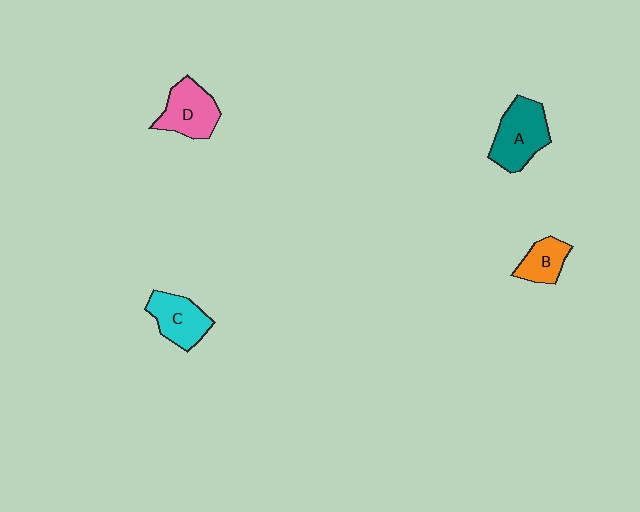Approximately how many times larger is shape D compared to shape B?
Approximately 1.5 times.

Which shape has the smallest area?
Shape B (orange).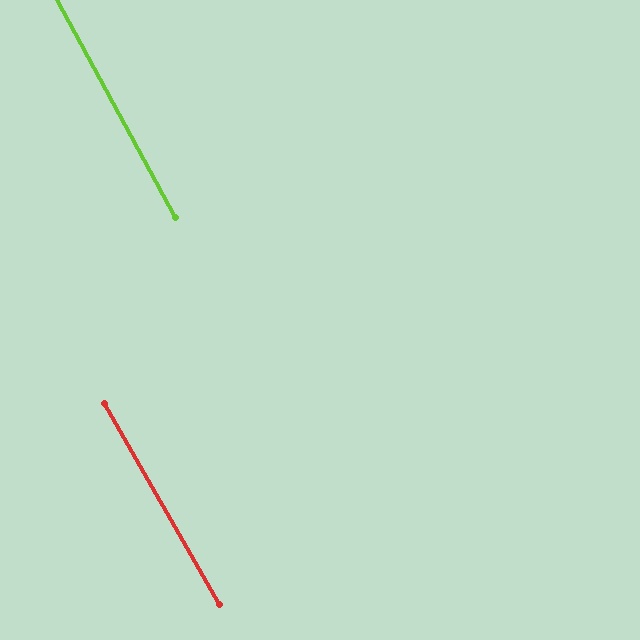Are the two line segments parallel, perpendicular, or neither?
Parallel — their directions differ by only 1.2°.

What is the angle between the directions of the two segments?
Approximately 1 degree.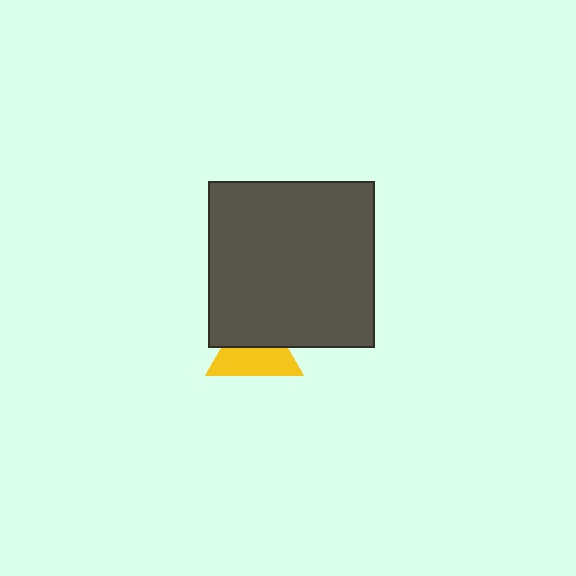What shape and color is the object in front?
The object in front is a dark gray square.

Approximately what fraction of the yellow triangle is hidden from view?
Roughly 45% of the yellow triangle is hidden behind the dark gray square.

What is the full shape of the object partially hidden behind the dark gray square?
The partially hidden object is a yellow triangle.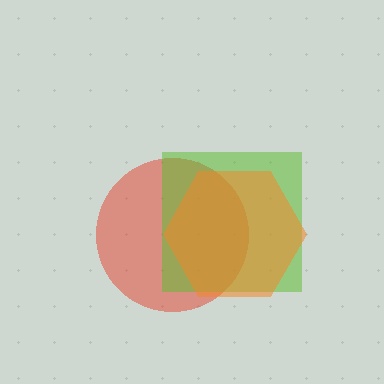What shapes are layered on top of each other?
The layered shapes are: a red circle, a lime square, an orange hexagon.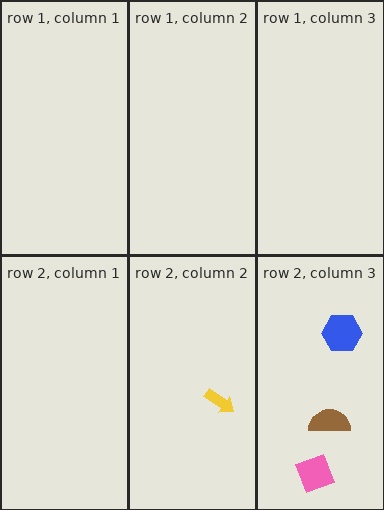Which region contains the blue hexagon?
The row 2, column 3 region.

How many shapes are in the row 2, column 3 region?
3.